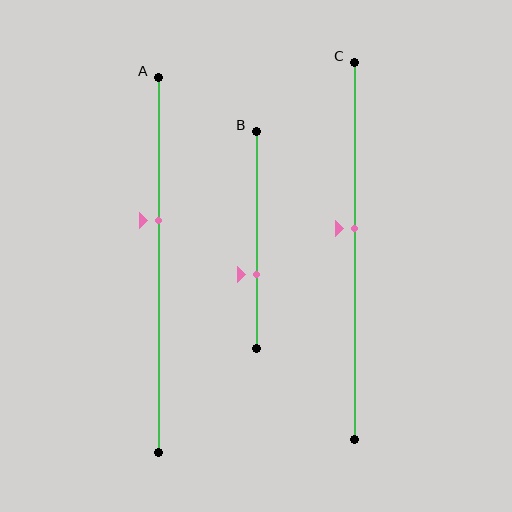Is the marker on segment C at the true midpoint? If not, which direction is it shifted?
No, the marker on segment C is shifted upward by about 6% of the segment length.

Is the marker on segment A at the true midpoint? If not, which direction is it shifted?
No, the marker on segment A is shifted upward by about 12% of the segment length.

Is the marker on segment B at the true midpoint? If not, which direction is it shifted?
No, the marker on segment B is shifted downward by about 16% of the segment length.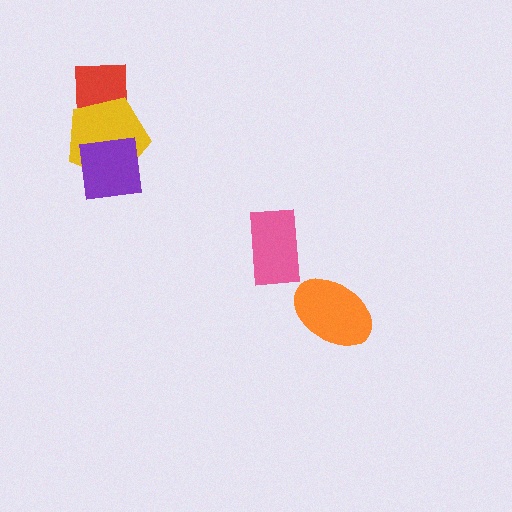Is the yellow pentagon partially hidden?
Yes, it is partially covered by another shape.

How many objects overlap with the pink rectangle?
0 objects overlap with the pink rectangle.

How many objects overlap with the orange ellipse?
0 objects overlap with the orange ellipse.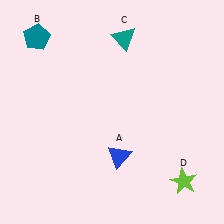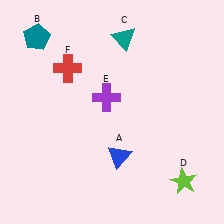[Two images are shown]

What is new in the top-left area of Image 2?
A red cross (F) was added in the top-left area of Image 2.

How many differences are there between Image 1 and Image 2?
There are 2 differences between the two images.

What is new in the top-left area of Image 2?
A purple cross (E) was added in the top-left area of Image 2.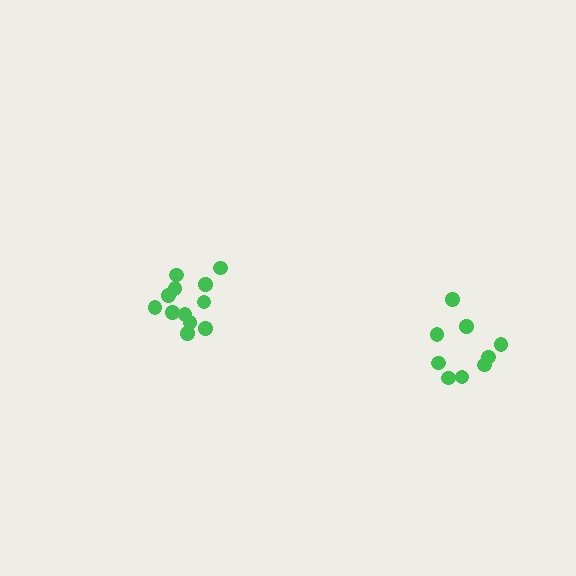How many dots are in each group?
Group 1: 12 dots, Group 2: 9 dots (21 total).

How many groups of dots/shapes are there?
There are 2 groups.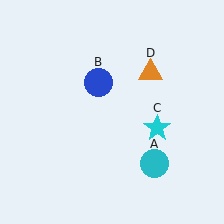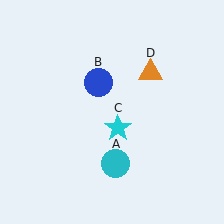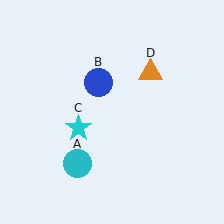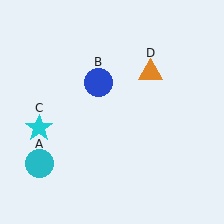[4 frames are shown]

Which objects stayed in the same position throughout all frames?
Blue circle (object B) and orange triangle (object D) remained stationary.